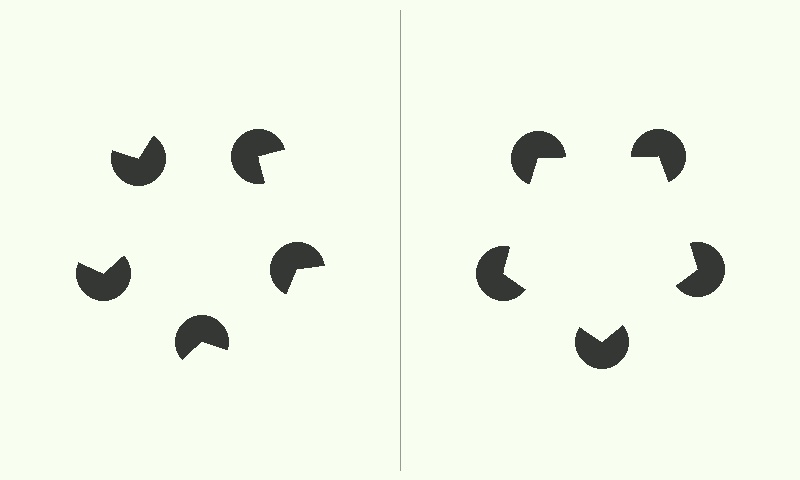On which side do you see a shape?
An illusory pentagon appears on the right side. On the left side the wedge cuts are rotated, so no coherent shape forms.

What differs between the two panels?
The pac-man discs are positioned identically on both sides; only the wedge orientations differ. On the right they align to a pentagon; on the left they are misaligned.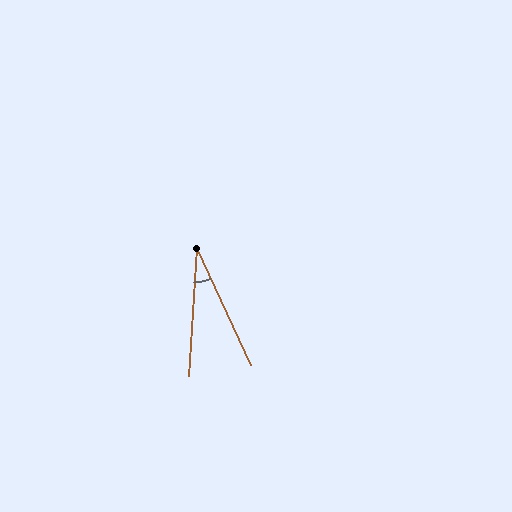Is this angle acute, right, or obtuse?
It is acute.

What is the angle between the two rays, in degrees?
Approximately 28 degrees.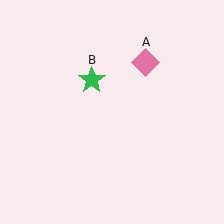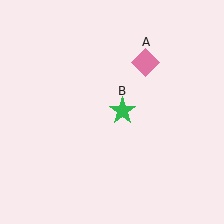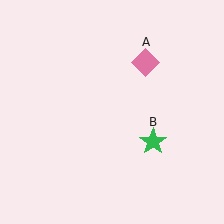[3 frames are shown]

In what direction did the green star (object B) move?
The green star (object B) moved down and to the right.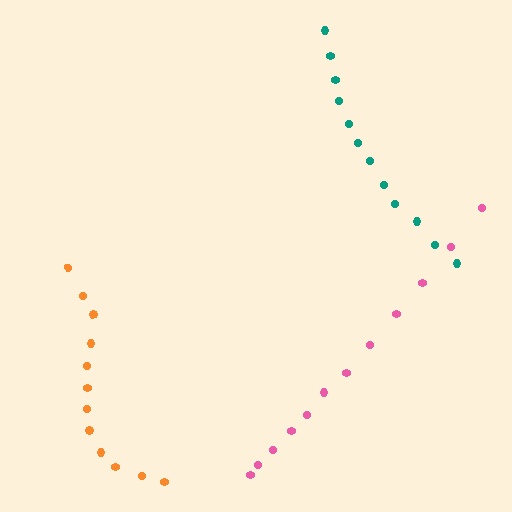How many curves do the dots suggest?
There are 3 distinct paths.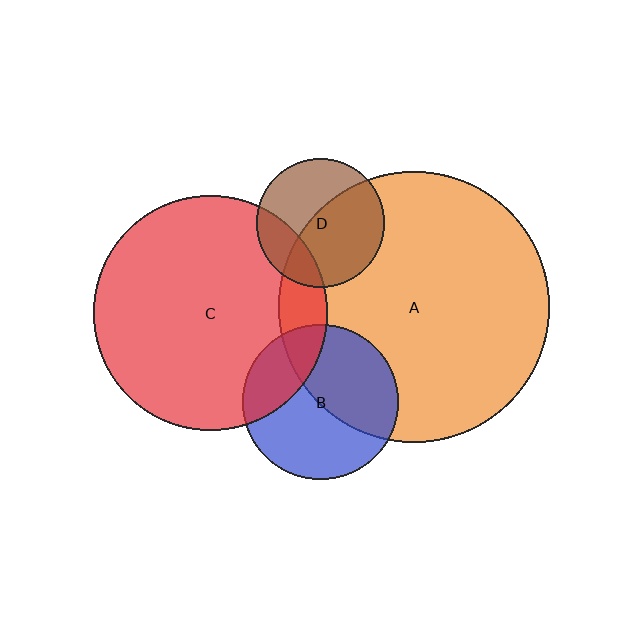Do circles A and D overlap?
Yes.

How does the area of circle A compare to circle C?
Approximately 1.3 times.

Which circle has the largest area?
Circle A (orange).